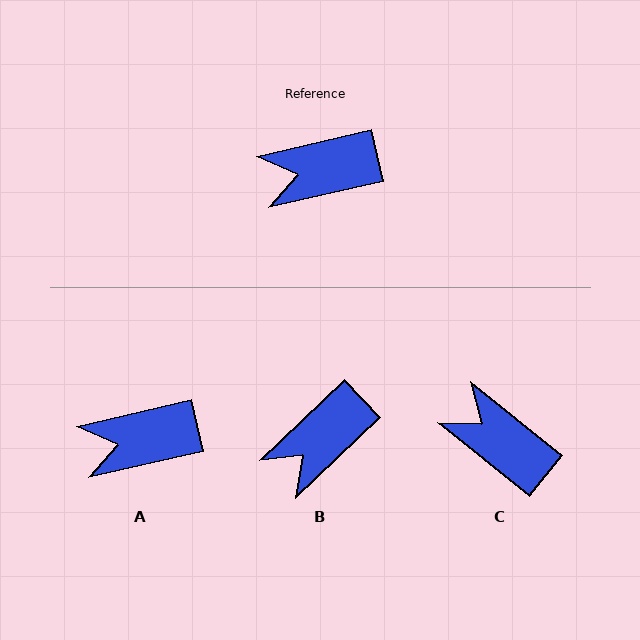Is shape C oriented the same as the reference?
No, it is off by about 52 degrees.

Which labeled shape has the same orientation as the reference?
A.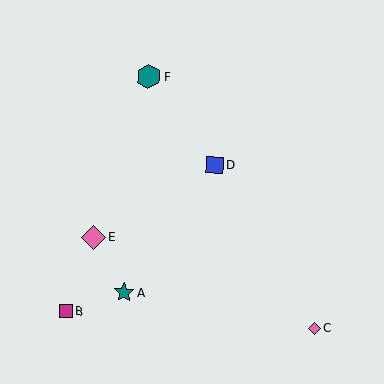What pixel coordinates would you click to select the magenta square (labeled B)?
Click at (66, 311) to select the magenta square B.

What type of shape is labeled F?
Shape F is a teal hexagon.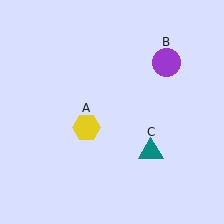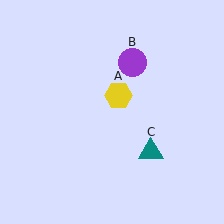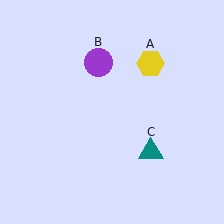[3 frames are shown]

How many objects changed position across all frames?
2 objects changed position: yellow hexagon (object A), purple circle (object B).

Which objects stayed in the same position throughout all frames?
Teal triangle (object C) remained stationary.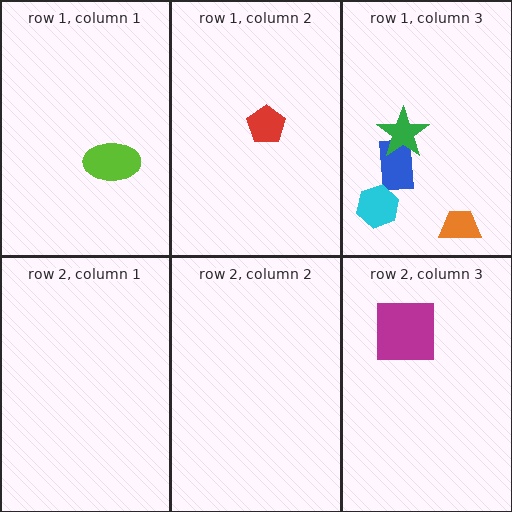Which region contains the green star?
The row 1, column 3 region.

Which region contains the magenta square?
The row 2, column 3 region.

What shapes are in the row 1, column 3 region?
The blue rectangle, the cyan hexagon, the green star, the orange trapezoid.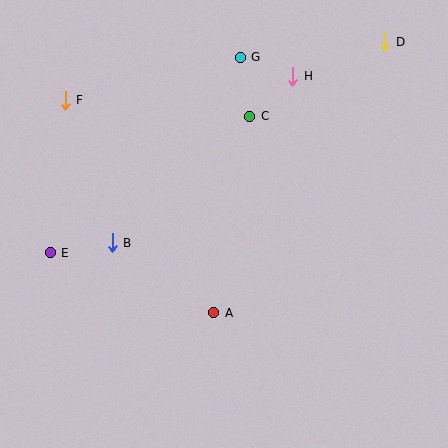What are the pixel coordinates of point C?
Point C is at (250, 116).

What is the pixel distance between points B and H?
The distance between B and H is 246 pixels.